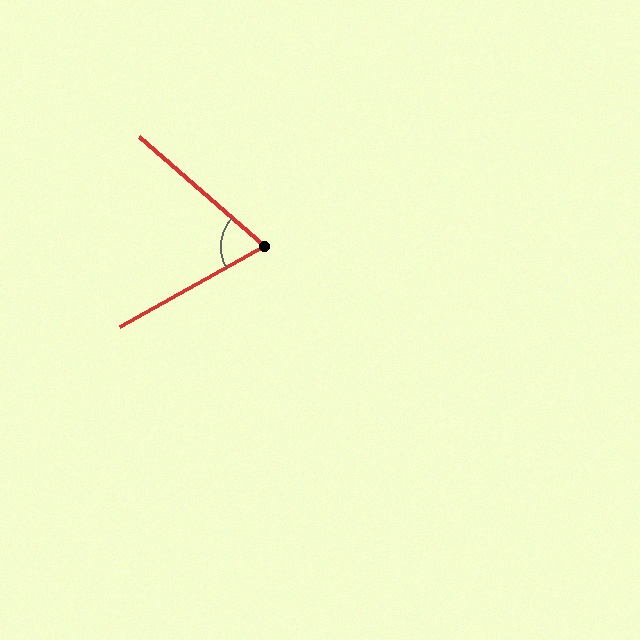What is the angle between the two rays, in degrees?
Approximately 70 degrees.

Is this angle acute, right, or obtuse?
It is acute.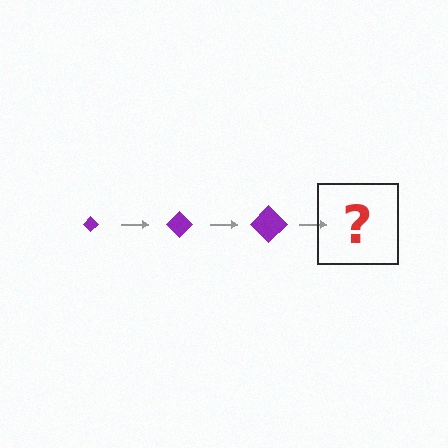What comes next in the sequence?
The next element should be a purple diamond, larger than the previous one.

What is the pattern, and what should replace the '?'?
The pattern is that the diamond gets progressively larger each step. The '?' should be a purple diamond, larger than the previous one.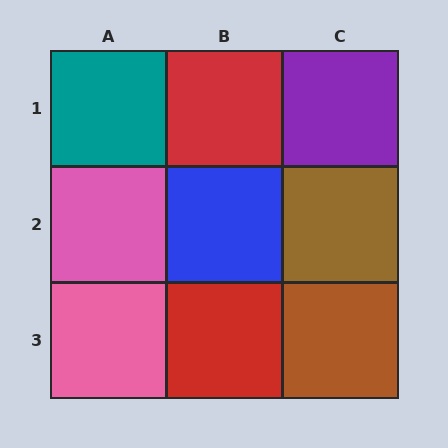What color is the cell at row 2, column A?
Pink.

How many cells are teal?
1 cell is teal.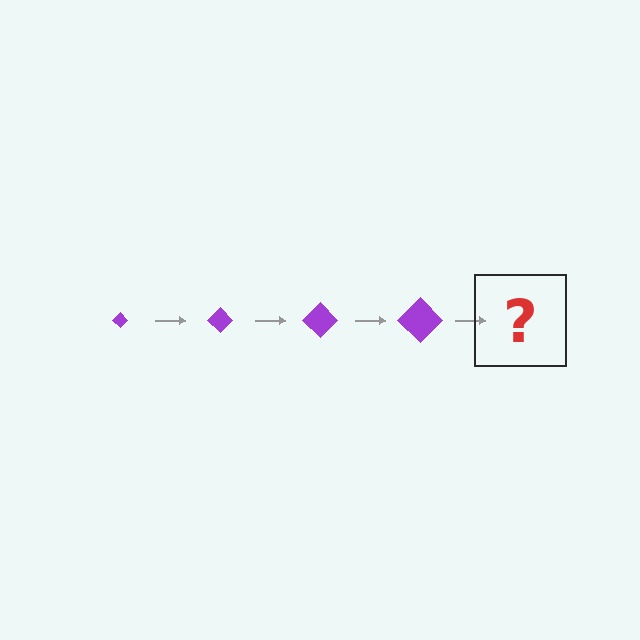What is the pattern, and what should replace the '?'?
The pattern is that the diamond gets progressively larger each step. The '?' should be a purple diamond, larger than the previous one.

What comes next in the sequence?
The next element should be a purple diamond, larger than the previous one.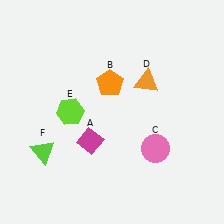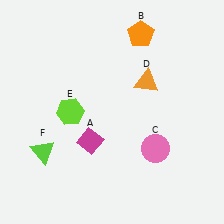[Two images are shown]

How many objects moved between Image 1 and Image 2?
1 object moved between the two images.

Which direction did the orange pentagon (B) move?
The orange pentagon (B) moved up.